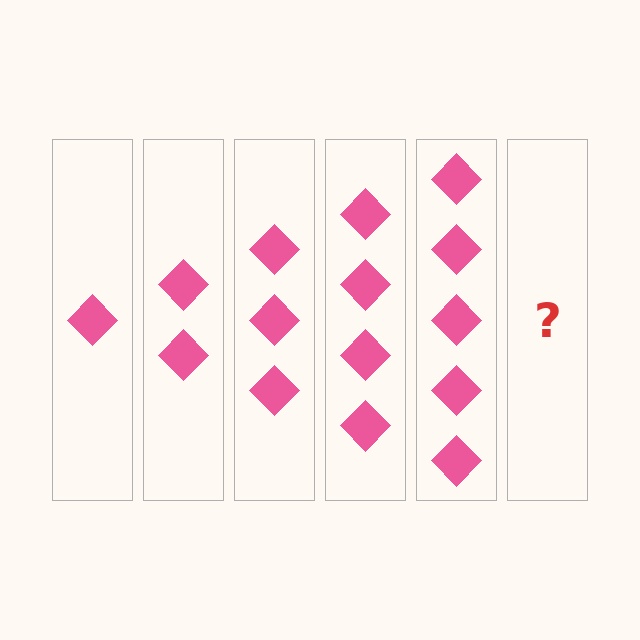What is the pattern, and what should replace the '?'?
The pattern is that each step adds one more diamond. The '?' should be 6 diamonds.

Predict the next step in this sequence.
The next step is 6 diamonds.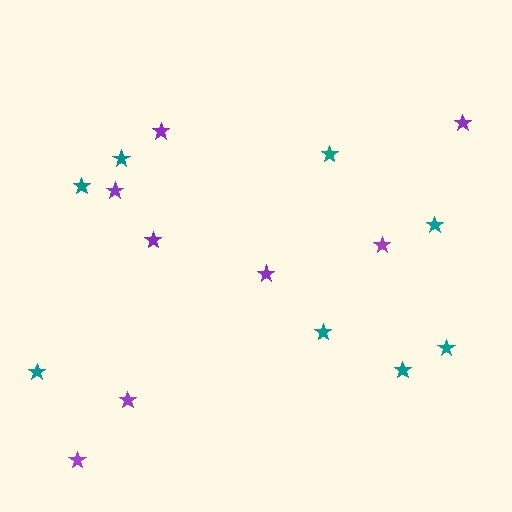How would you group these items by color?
There are 2 groups: one group of teal stars (8) and one group of purple stars (8).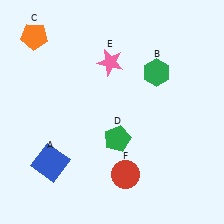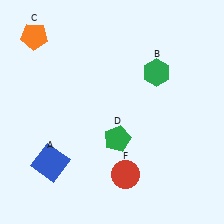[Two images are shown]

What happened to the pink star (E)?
The pink star (E) was removed in Image 2. It was in the top-left area of Image 1.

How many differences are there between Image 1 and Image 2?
There is 1 difference between the two images.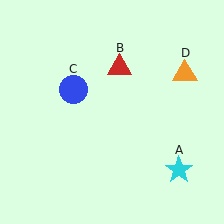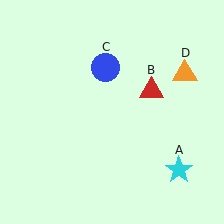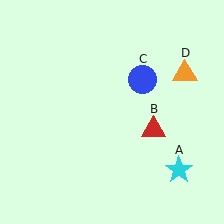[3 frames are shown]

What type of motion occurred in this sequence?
The red triangle (object B), blue circle (object C) rotated clockwise around the center of the scene.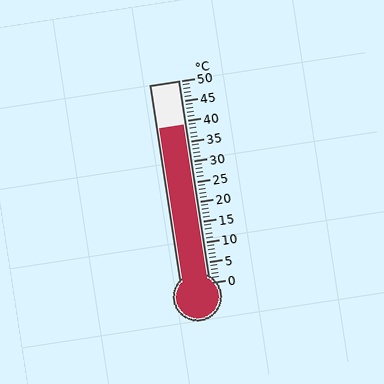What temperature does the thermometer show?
The thermometer shows approximately 39°C.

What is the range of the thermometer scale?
The thermometer scale ranges from 0°C to 50°C.